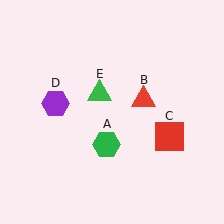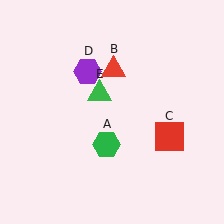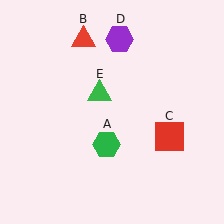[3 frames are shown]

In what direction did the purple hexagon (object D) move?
The purple hexagon (object D) moved up and to the right.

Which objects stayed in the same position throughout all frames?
Green hexagon (object A) and red square (object C) and green triangle (object E) remained stationary.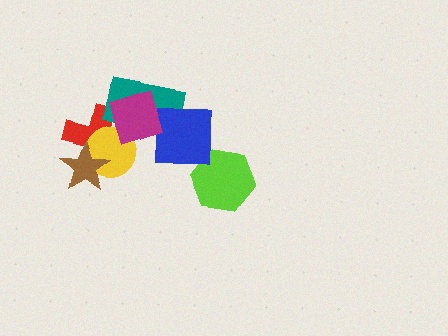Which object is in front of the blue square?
The magenta diamond is in front of the blue square.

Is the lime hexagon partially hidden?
No, no other shape covers it.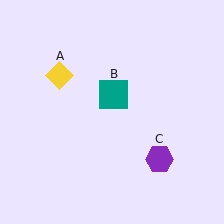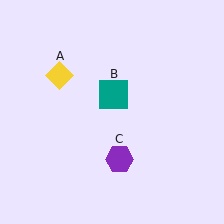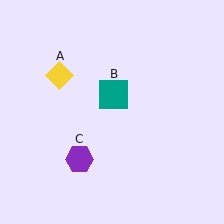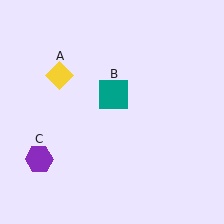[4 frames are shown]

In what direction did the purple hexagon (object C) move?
The purple hexagon (object C) moved left.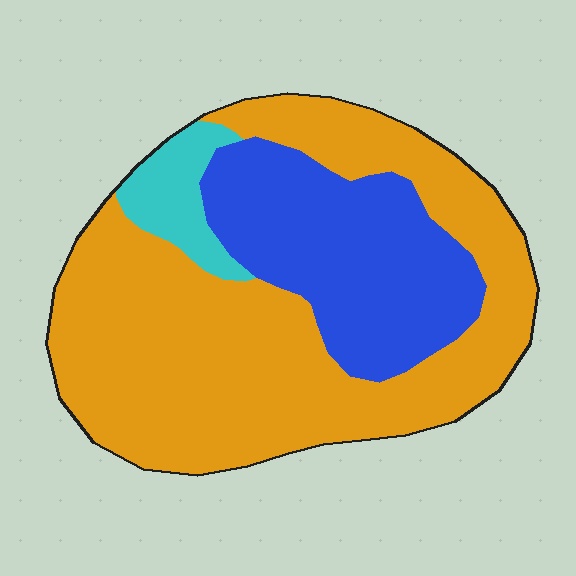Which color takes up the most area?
Orange, at roughly 65%.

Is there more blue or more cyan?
Blue.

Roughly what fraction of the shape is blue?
Blue takes up between a sixth and a third of the shape.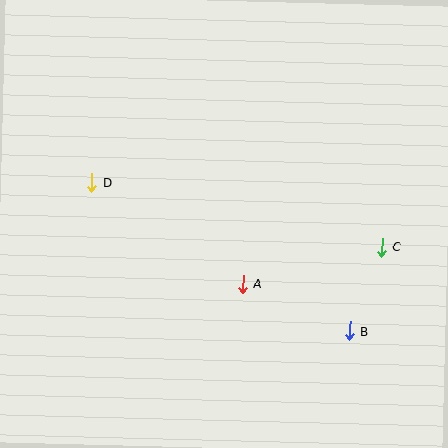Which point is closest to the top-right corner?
Point C is closest to the top-right corner.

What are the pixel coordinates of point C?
Point C is at (382, 247).